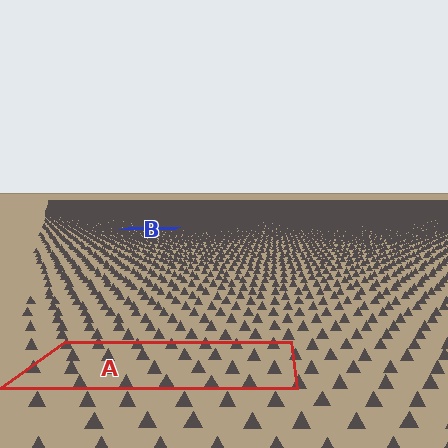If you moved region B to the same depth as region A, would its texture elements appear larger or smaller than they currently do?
They would appear larger. At a closer depth, the same texture elements are projected at a bigger on-screen size.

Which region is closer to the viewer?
Region A is closer. The texture elements there are larger and more spread out.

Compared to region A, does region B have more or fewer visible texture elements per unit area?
Region B has more texture elements per unit area — they are packed more densely because it is farther away.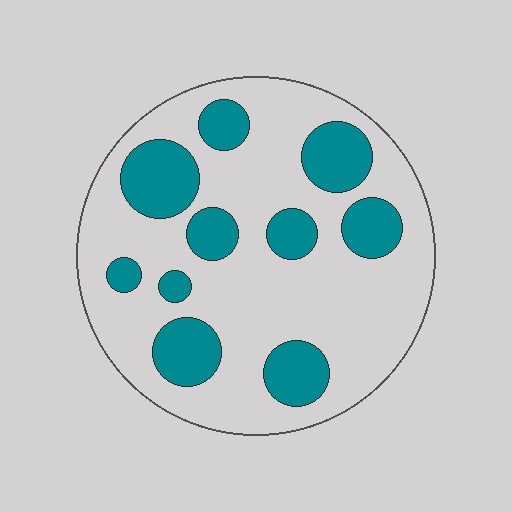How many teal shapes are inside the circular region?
10.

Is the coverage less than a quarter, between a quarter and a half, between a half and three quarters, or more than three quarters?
Between a quarter and a half.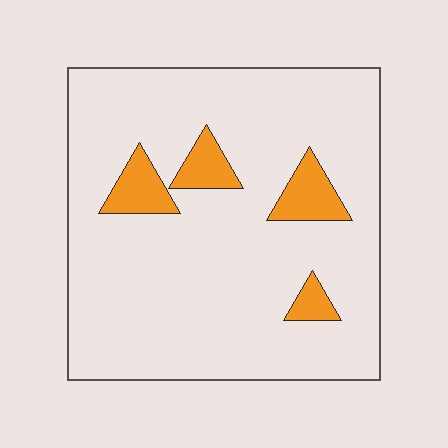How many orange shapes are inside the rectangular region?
4.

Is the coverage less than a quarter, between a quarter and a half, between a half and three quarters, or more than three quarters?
Less than a quarter.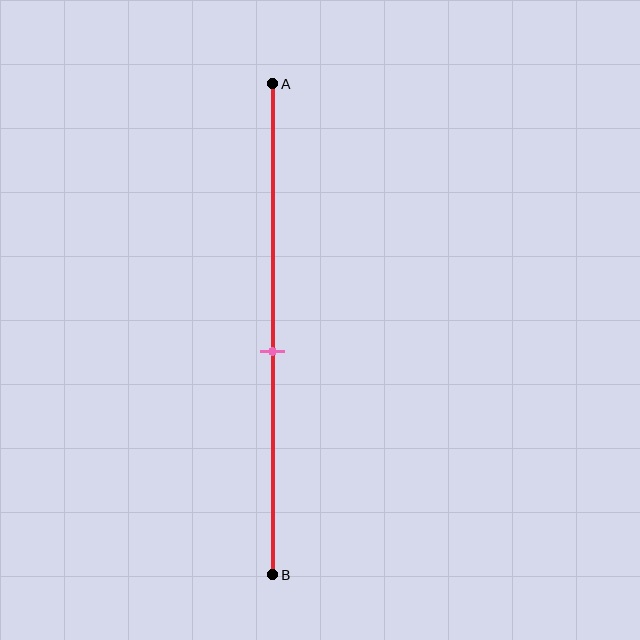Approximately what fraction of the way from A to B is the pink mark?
The pink mark is approximately 55% of the way from A to B.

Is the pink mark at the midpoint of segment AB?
No, the mark is at about 55% from A, not at the 50% midpoint.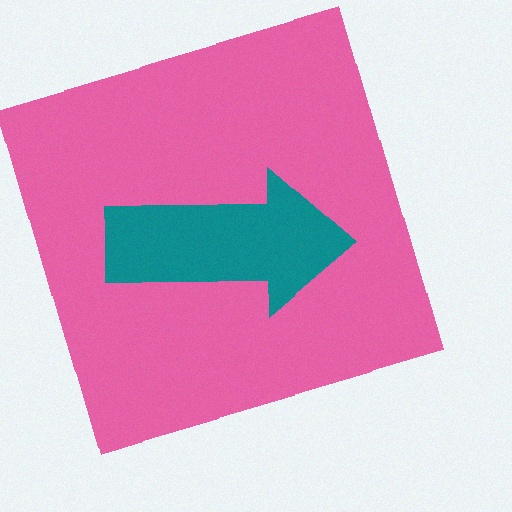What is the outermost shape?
The pink square.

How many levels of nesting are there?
2.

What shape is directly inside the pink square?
The teal arrow.